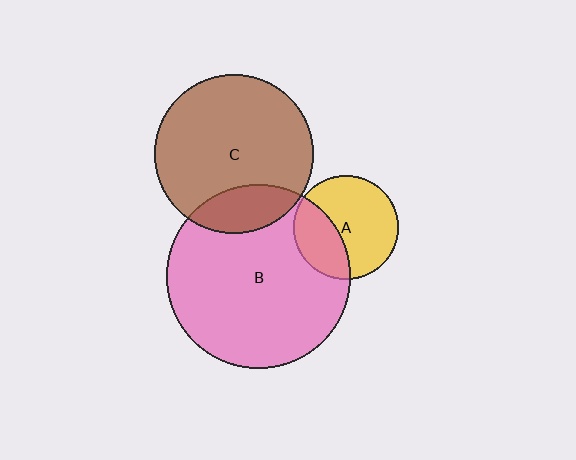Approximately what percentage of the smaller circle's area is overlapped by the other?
Approximately 35%.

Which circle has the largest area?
Circle B (pink).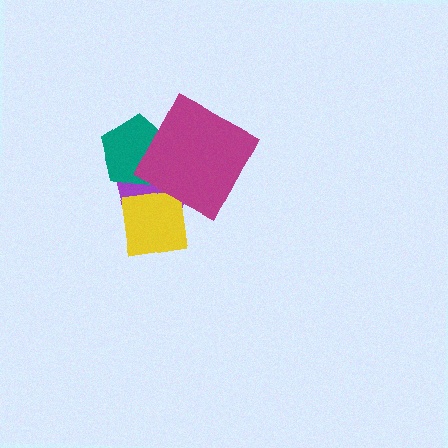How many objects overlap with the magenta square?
3 objects overlap with the magenta square.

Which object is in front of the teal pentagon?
The magenta square is in front of the teal pentagon.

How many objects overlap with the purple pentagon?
3 objects overlap with the purple pentagon.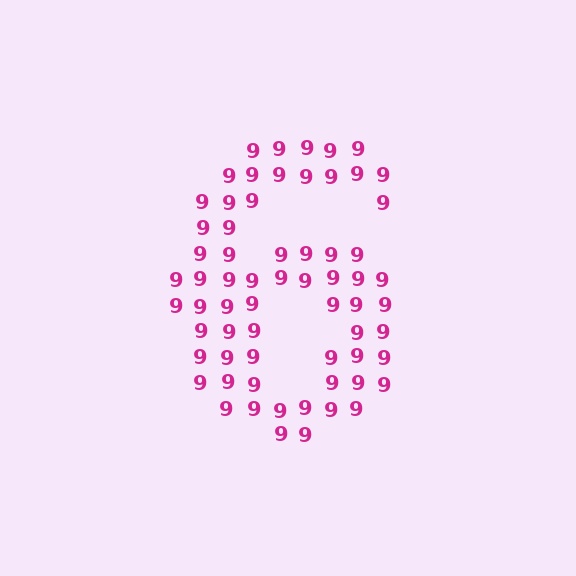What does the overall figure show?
The overall figure shows the digit 6.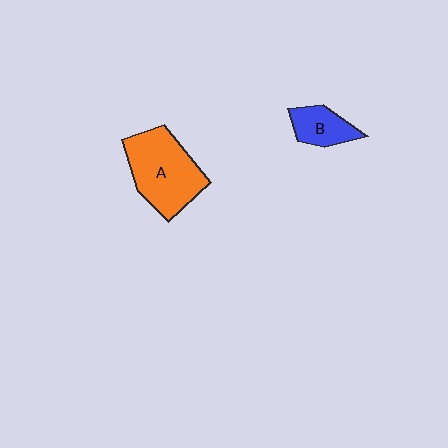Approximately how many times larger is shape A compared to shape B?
Approximately 2.3 times.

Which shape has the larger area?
Shape A (orange).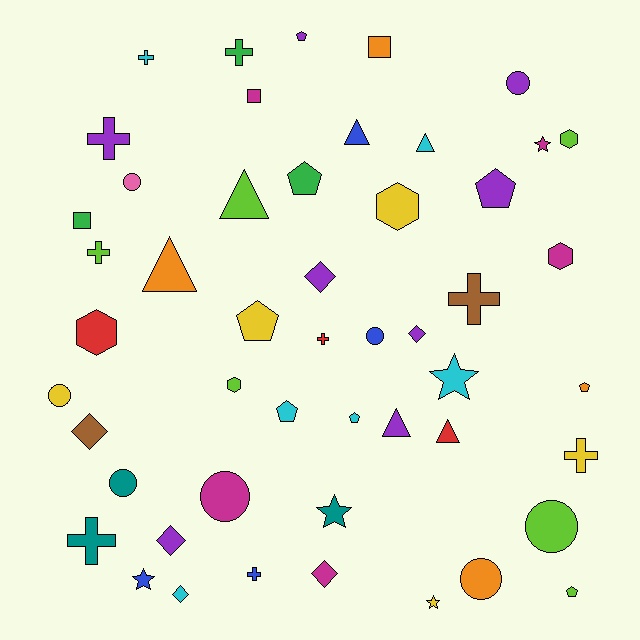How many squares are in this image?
There are 3 squares.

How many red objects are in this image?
There are 3 red objects.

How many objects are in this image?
There are 50 objects.